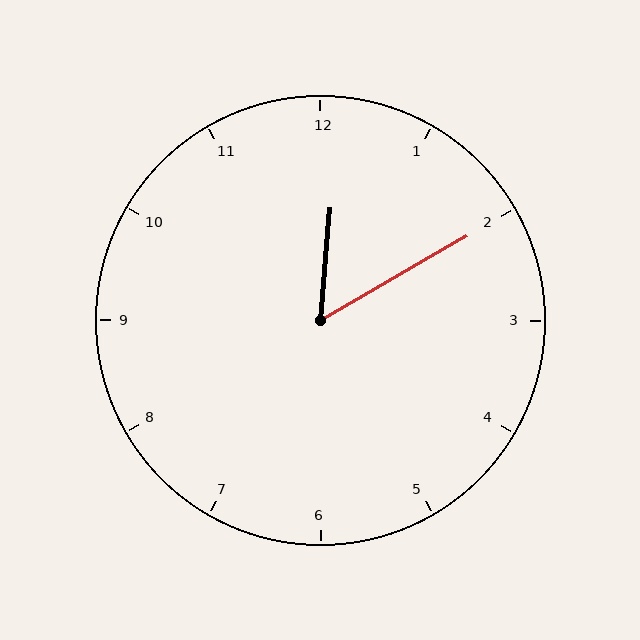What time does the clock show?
12:10.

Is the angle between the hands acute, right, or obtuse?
It is acute.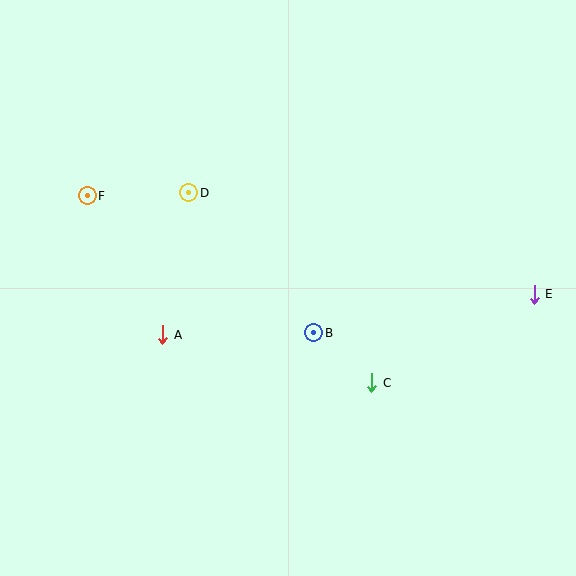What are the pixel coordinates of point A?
Point A is at (163, 335).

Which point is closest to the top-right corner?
Point E is closest to the top-right corner.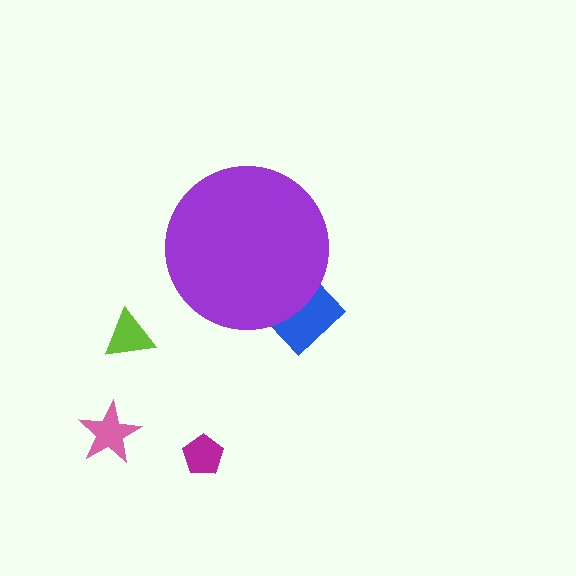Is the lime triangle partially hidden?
No, the lime triangle is fully visible.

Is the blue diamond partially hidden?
Yes, the blue diamond is partially hidden behind the purple circle.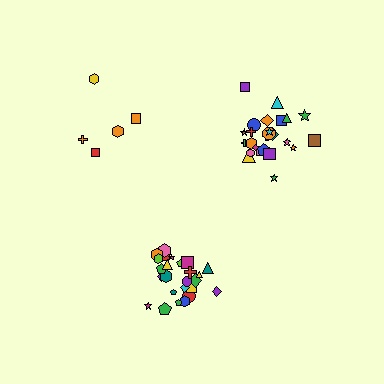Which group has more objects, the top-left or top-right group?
The top-right group.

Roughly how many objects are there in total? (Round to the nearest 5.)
Roughly 55 objects in total.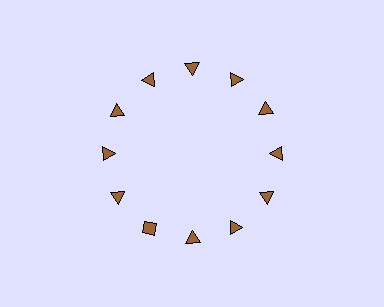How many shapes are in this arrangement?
There are 12 shapes arranged in a ring pattern.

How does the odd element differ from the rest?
It has a different shape: diamond instead of triangle.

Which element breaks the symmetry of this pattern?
The brown diamond at roughly the 7 o'clock position breaks the symmetry. All other shapes are brown triangles.